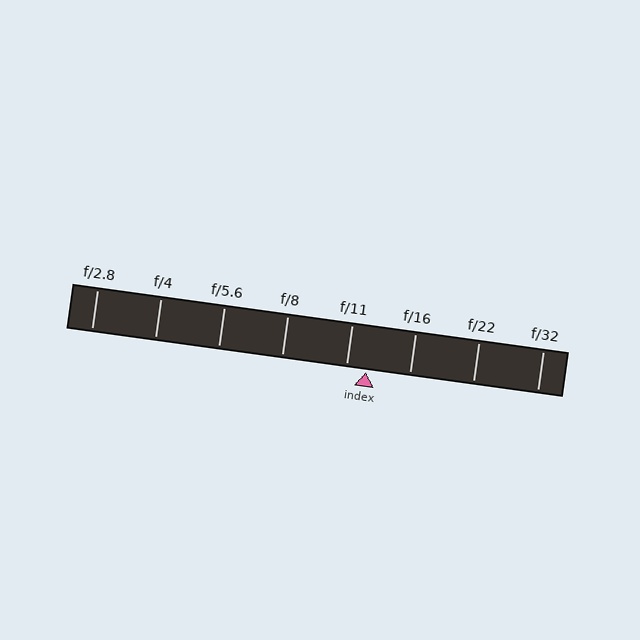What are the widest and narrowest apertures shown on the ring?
The widest aperture shown is f/2.8 and the narrowest is f/32.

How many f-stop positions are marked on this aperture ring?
There are 8 f-stop positions marked.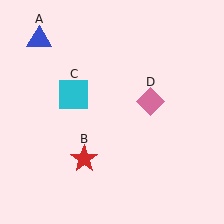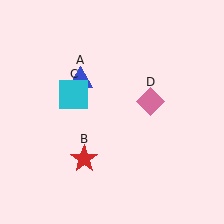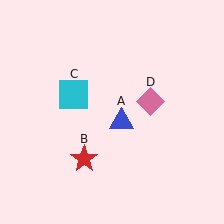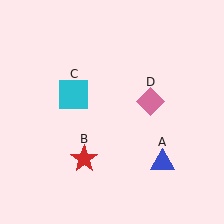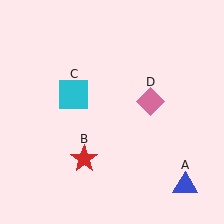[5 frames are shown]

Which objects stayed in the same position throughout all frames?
Red star (object B) and cyan square (object C) and pink diamond (object D) remained stationary.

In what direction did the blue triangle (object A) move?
The blue triangle (object A) moved down and to the right.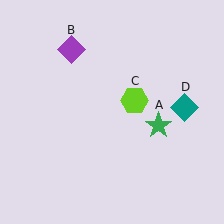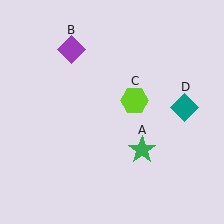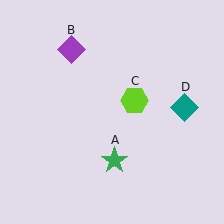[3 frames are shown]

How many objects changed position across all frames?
1 object changed position: green star (object A).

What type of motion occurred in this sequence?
The green star (object A) rotated clockwise around the center of the scene.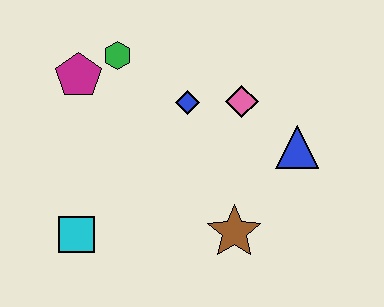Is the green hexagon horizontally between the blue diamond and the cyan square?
Yes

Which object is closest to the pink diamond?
The blue diamond is closest to the pink diamond.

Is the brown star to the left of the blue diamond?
No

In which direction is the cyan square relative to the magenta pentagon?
The cyan square is below the magenta pentagon.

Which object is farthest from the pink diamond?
The cyan square is farthest from the pink diamond.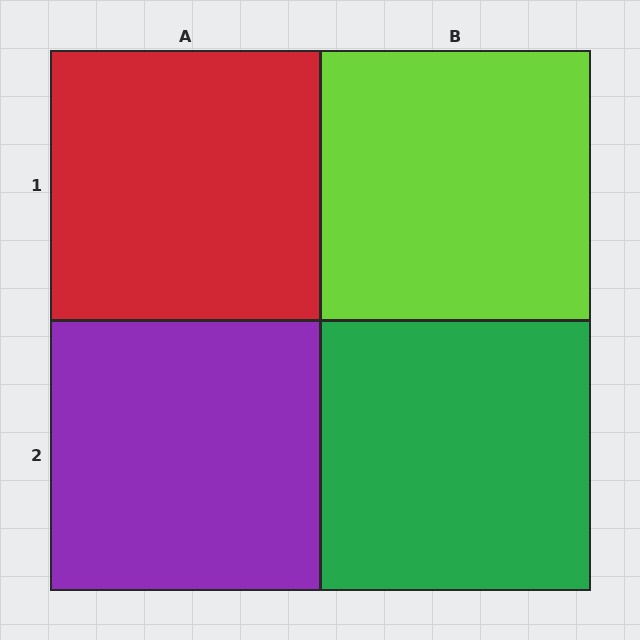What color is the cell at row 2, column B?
Green.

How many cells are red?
1 cell is red.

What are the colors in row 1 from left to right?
Red, lime.